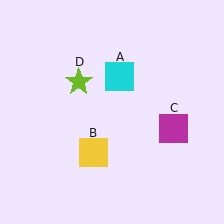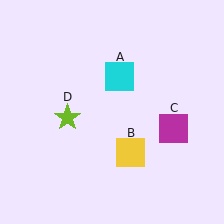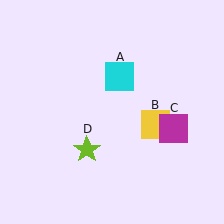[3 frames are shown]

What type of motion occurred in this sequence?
The yellow square (object B), lime star (object D) rotated counterclockwise around the center of the scene.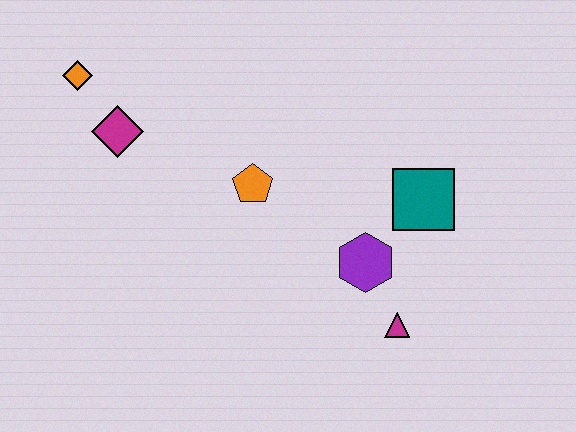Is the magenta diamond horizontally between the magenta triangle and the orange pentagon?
No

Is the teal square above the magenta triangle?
Yes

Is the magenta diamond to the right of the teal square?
No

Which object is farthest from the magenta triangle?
The orange diamond is farthest from the magenta triangle.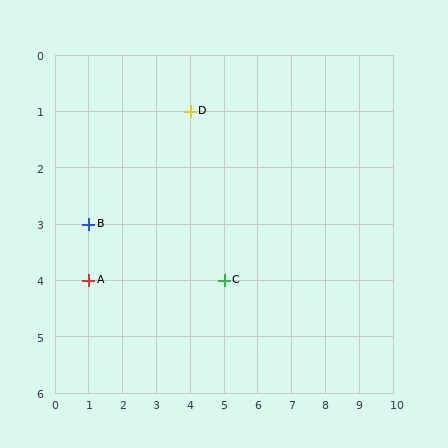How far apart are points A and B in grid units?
Points A and B are 1 row apart.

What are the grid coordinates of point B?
Point B is at grid coordinates (1, 3).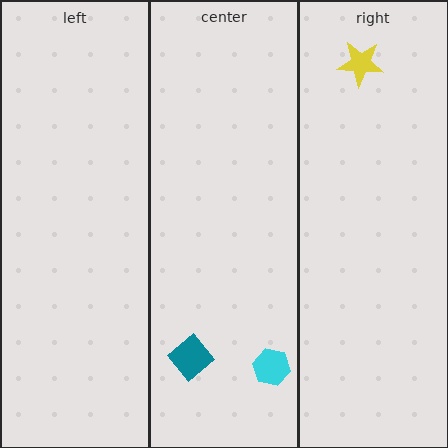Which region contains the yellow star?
The right region.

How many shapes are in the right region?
1.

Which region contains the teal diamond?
The center region.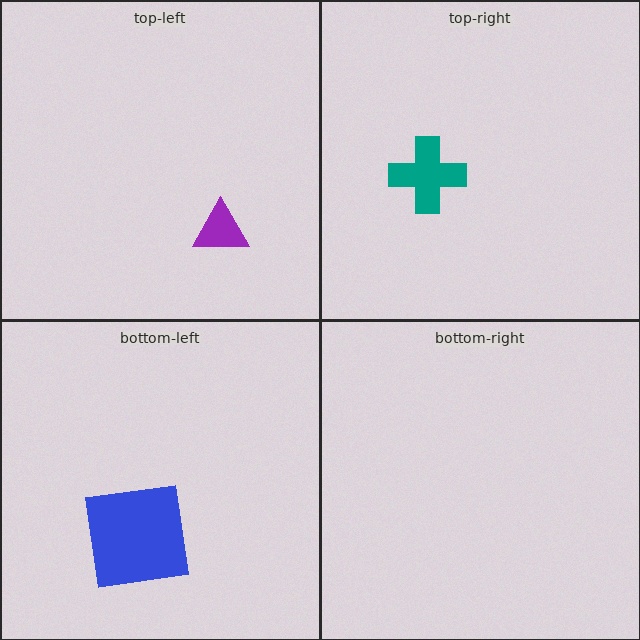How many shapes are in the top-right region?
1.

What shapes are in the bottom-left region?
The blue square.